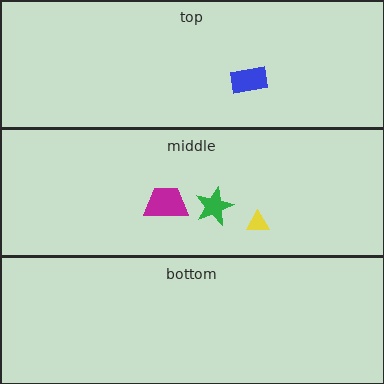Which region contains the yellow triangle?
The middle region.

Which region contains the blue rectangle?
The top region.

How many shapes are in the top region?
1.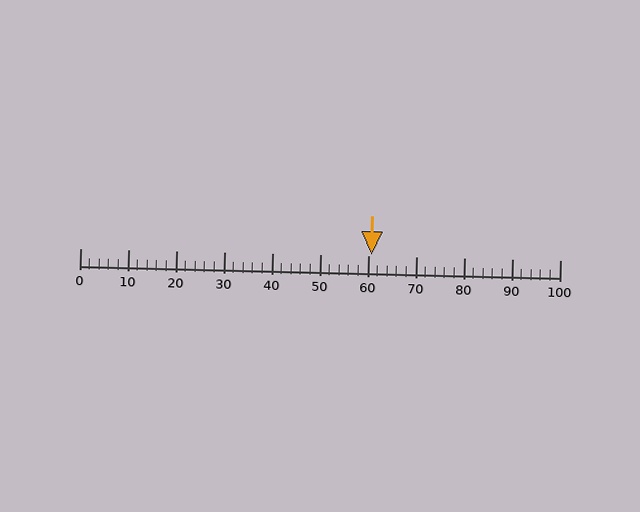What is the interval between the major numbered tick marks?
The major tick marks are spaced 10 units apart.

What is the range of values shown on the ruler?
The ruler shows values from 0 to 100.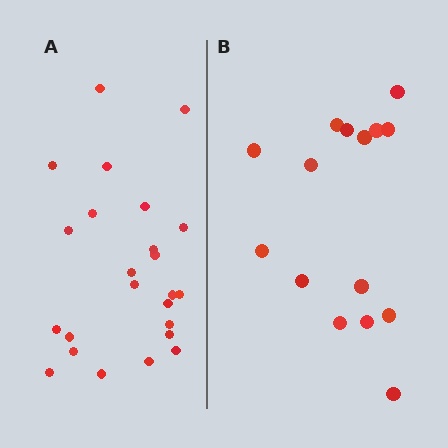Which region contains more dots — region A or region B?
Region A (the left region) has more dots.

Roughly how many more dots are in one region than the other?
Region A has roughly 8 or so more dots than region B.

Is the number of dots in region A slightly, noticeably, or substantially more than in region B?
Region A has substantially more. The ratio is roughly 1.6 to 1.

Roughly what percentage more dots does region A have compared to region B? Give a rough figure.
About 60% more.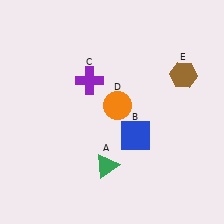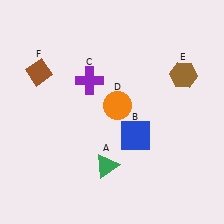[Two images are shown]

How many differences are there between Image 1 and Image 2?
There is 1 difference between the two images.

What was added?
A brown diamond (F) was added in Image 2.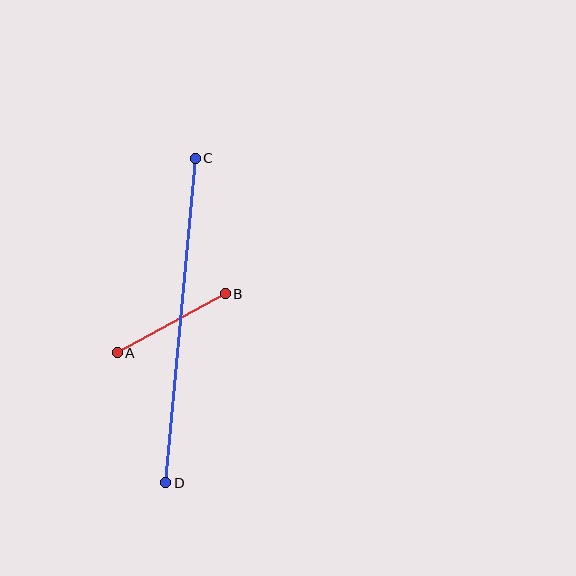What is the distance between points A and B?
The distance is approximately 123 pixels.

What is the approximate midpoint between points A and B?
The midpoint is at approximately (171, 323) pixels.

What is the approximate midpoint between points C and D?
The midpoint is at approximately (181, 321) pixels.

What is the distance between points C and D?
The distance is approximately 326 pixels.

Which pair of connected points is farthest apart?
Points C and D are farthest apart.